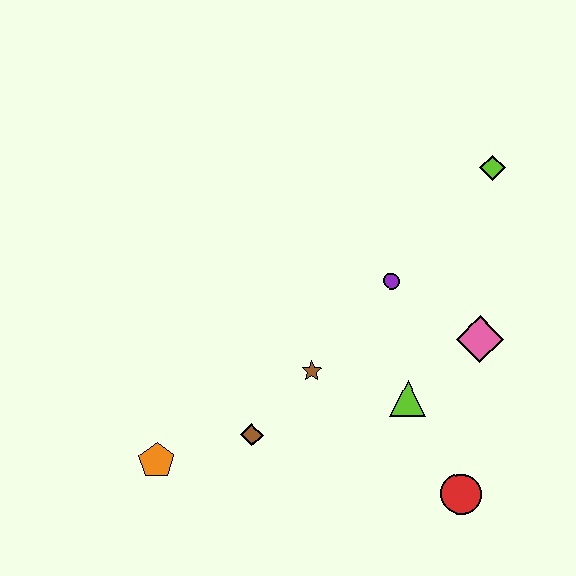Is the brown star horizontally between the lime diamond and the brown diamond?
Yes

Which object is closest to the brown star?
The brown diamond is closest to the brown star.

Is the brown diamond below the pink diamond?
Yes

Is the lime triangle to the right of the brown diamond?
Yes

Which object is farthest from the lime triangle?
The orange pentagon is farthest from the lime triangle.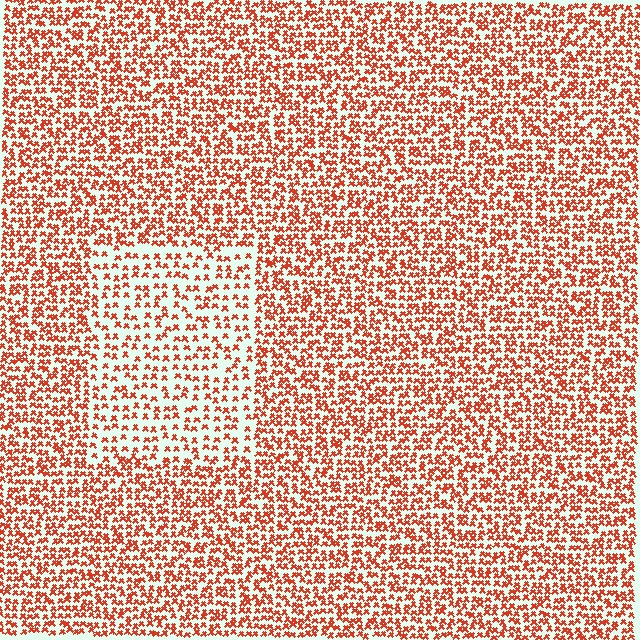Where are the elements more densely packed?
The elements are more densely packed outside the rectangle boundary.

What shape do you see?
I see a rectangle.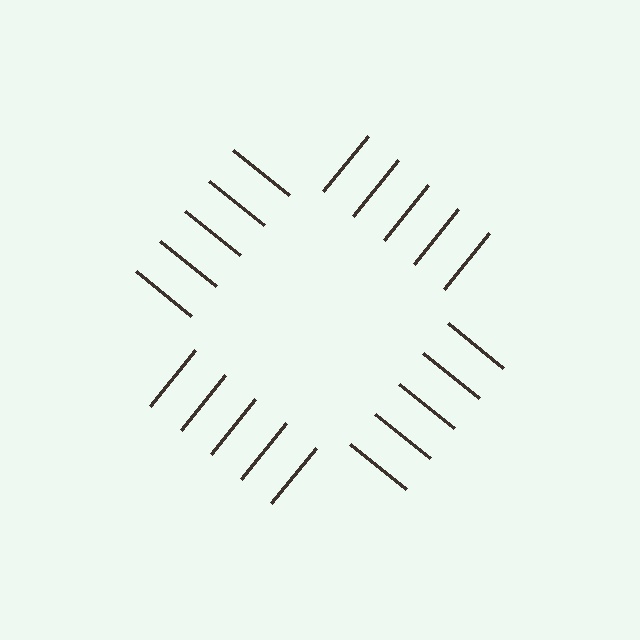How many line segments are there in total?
20 — 5 along each of the 4 edges.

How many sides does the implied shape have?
4 sides — the line-ends trace a square.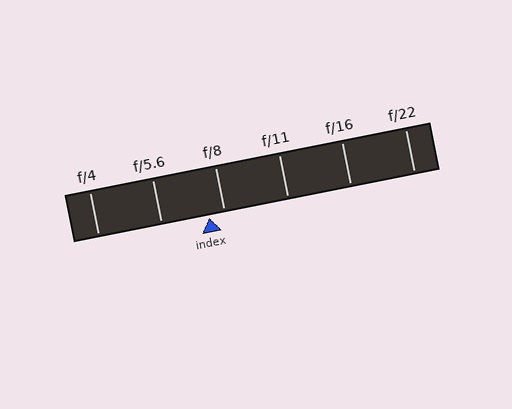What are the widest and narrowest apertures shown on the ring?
The widest aperture shown is f/4 and the narrowest is f/22.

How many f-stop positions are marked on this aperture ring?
There are 6 f-stop positions marked.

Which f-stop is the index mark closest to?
The index mark is closest to f/8.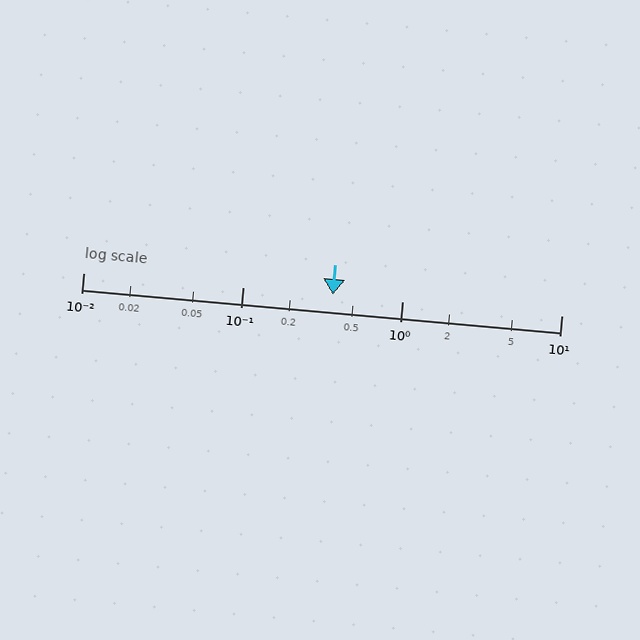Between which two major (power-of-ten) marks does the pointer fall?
The pointer is between 0.1 and 1.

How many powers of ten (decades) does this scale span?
The scale spans 3 decades, from 0.01 to 10.